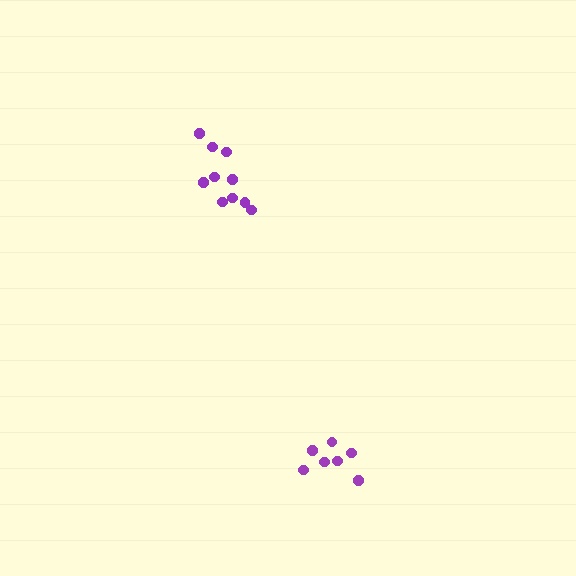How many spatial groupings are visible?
There are 2 spatial groupings.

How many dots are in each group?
Group 1: 7 dots, Group 2: 10 dots (17 total).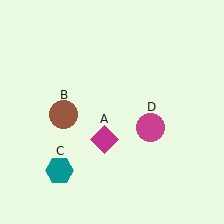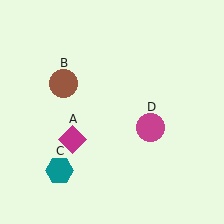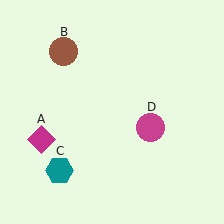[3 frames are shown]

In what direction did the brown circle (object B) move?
The brown circle (object B) moved up.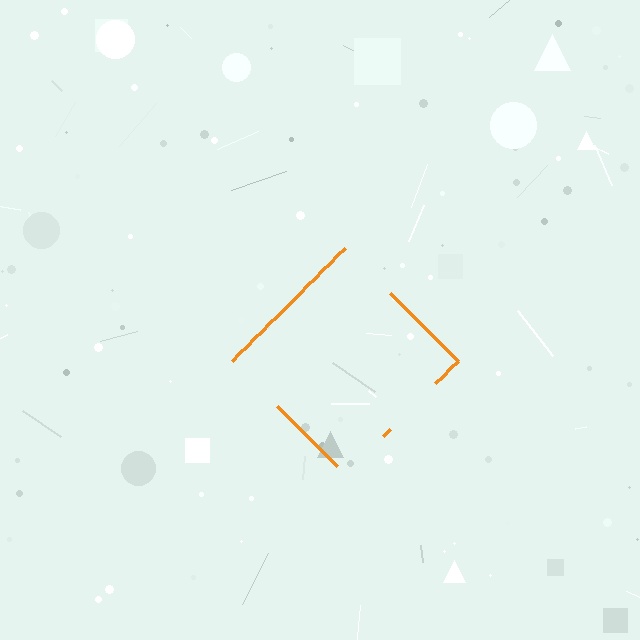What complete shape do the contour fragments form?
The contour fragments form a diamond.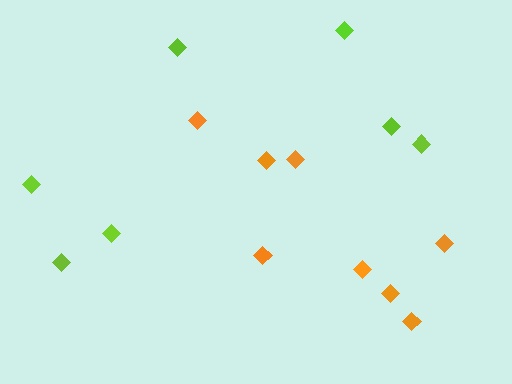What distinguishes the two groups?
There are 2 groups: one group of orange diamonds (8) and one group of lime diamonds (7).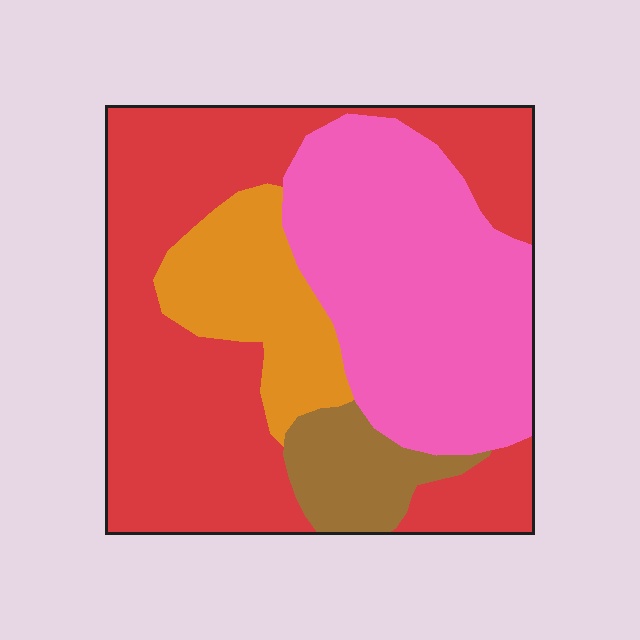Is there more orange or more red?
Red.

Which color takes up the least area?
Brown, at roughly 10%.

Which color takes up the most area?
Red, at roughly 45%.